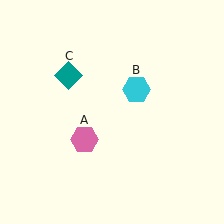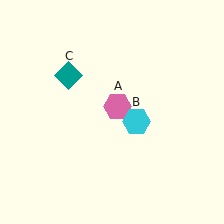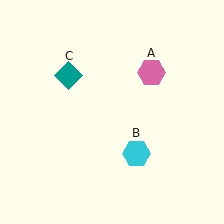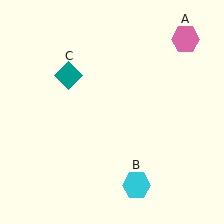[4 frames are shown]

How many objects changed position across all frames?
2 objects changed position: pink hexagon (object A), cyan hexagon (object B).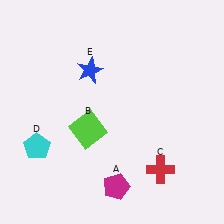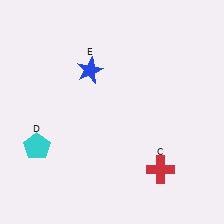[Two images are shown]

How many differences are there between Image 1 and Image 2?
There are 2 differences between the two images.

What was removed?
The magenta pentagon (A), the lime square (B) were removed in Image 2.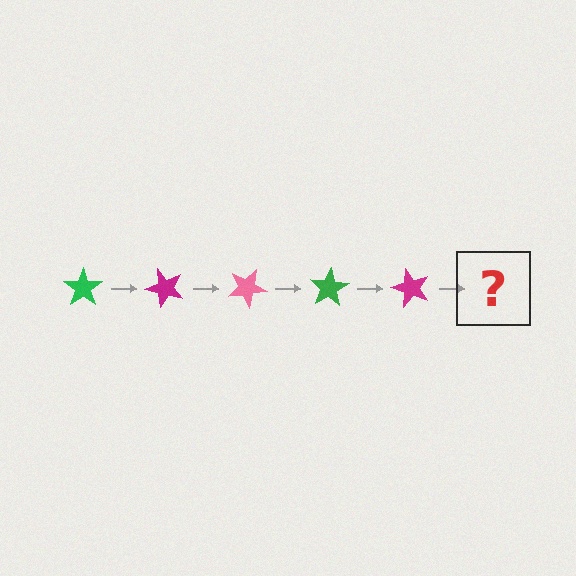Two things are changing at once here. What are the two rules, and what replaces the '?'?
The two rules are that it rotates 50 degrees each step and the color cycles through green, magenta, and pink. The '?' should be a pink star, rotated 250 degrees from the start.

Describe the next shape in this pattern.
It should be a pink star, rotated 250 degrees from the start.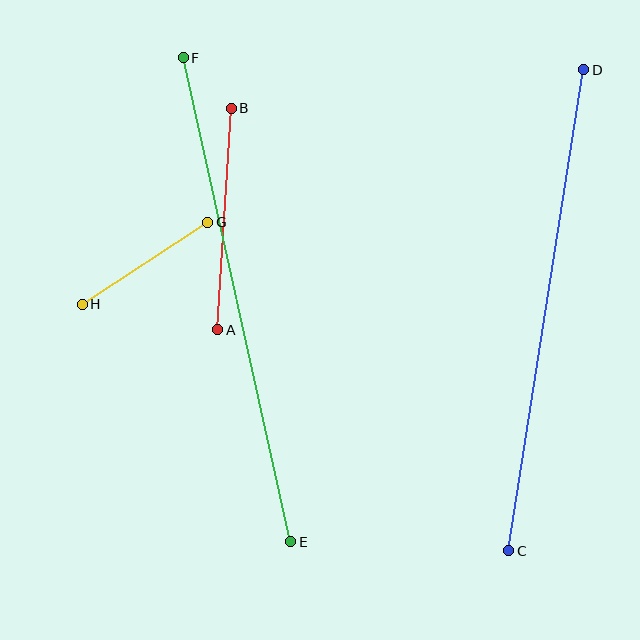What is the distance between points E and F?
The distance is approximately 496 pixels.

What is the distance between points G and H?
The distance is approximately 150 pixels.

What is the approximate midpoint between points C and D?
The midpoint is at approximately (546, 310) pixels.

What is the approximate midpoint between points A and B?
The midpoint is at approximately (225, 219) pixels.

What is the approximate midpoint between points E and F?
The midpoint is at approximately (237, 300) pixels.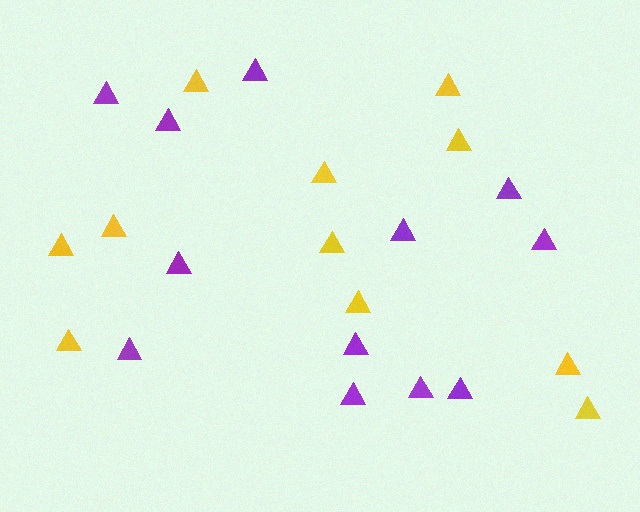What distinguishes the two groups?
There are 2 groups: one group of purple triangles (12) and one group of yellow triangles (11).